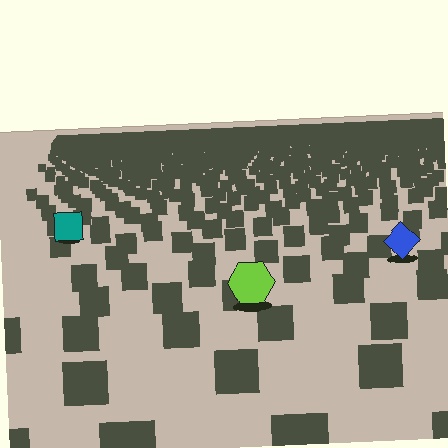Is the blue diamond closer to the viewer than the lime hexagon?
No. The lime hexagon is closer — you can tell from the texture gradient: the ground texture is coarser near it.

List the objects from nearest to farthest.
From nearest to farthest: the lime hexagon, the blue diamond, the teal square.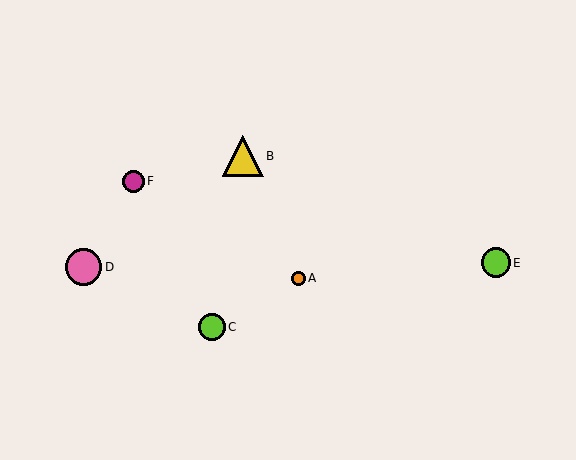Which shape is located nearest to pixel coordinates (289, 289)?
The orange circle (labeled A) at (298, 278) is nearest to that location.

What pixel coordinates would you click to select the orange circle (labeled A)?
Click at (298, 278) to select the orange circle A.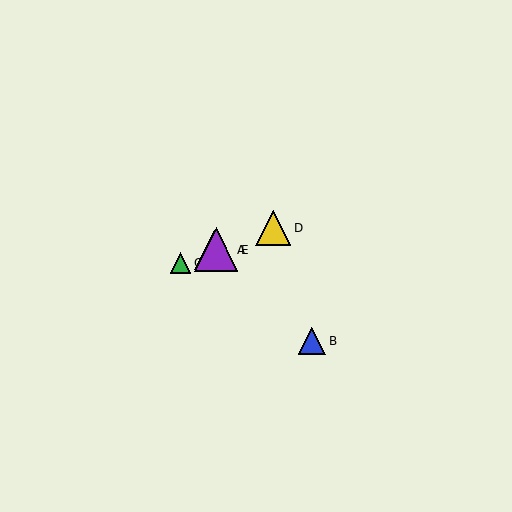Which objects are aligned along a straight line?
Objects A, C, D, E are aligned along a straight line.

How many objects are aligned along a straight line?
4 objects (A, C, D, E) are aligned along a straight line.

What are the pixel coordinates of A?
Object A is at (215, 250).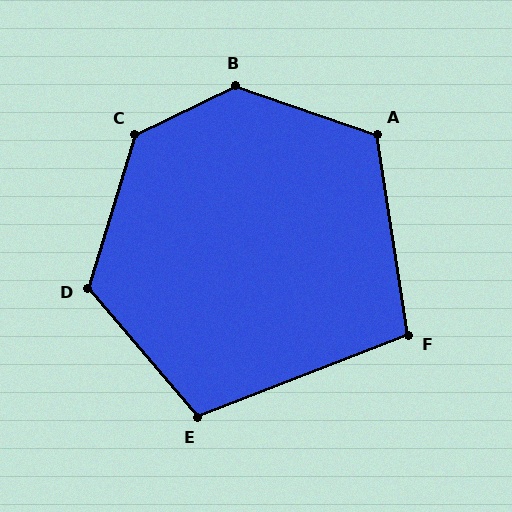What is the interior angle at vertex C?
Approximately 133 degrees (obtuse).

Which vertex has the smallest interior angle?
F, at approximately 102 degrees.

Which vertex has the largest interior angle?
B, at approximately 135 degrees.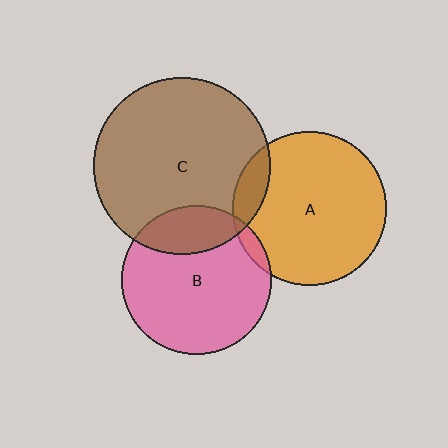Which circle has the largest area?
Circle C (brown).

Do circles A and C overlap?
Yes.